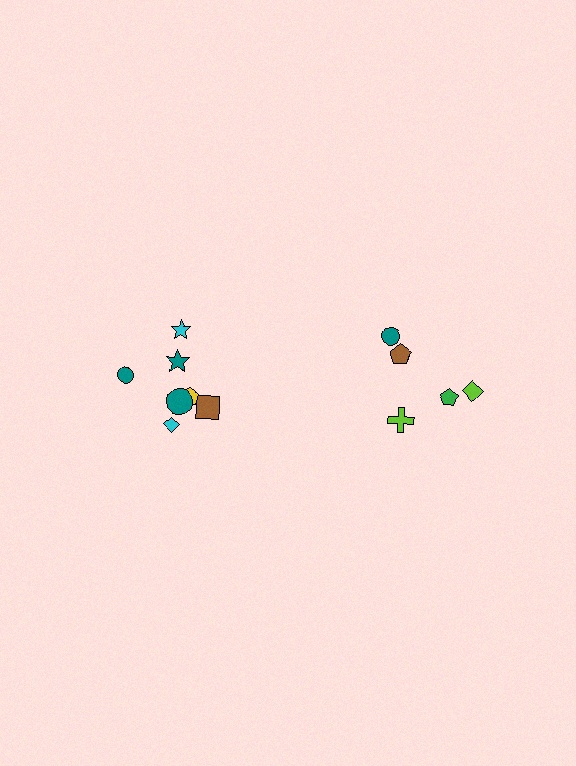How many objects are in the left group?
There are 7 objects.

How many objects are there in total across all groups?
There are 12 objects.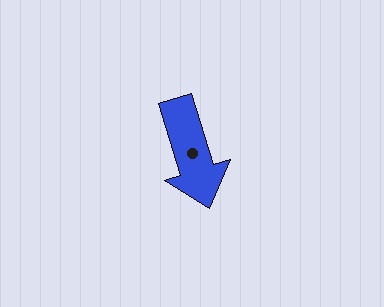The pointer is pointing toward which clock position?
Roughly 5 o'clock.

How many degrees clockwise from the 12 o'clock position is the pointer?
Approximately 163 degrees.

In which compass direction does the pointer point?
South.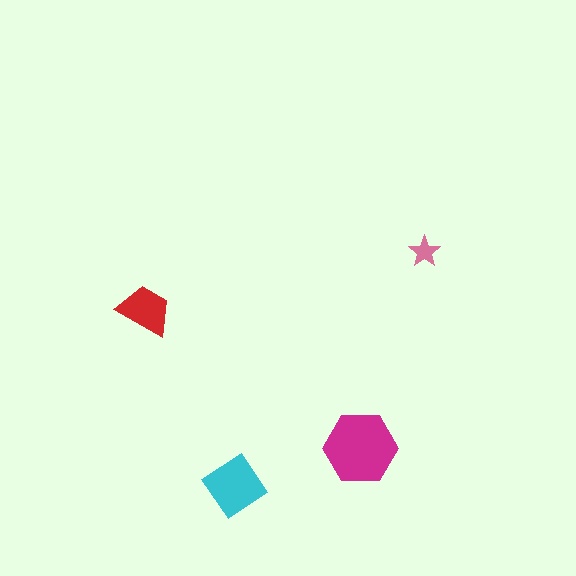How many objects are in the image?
There are 4 objects in the image.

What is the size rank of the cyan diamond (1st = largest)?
2nd.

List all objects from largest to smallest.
The magenta hexagon, the cyan diamond, the red trapezoid, the pink star.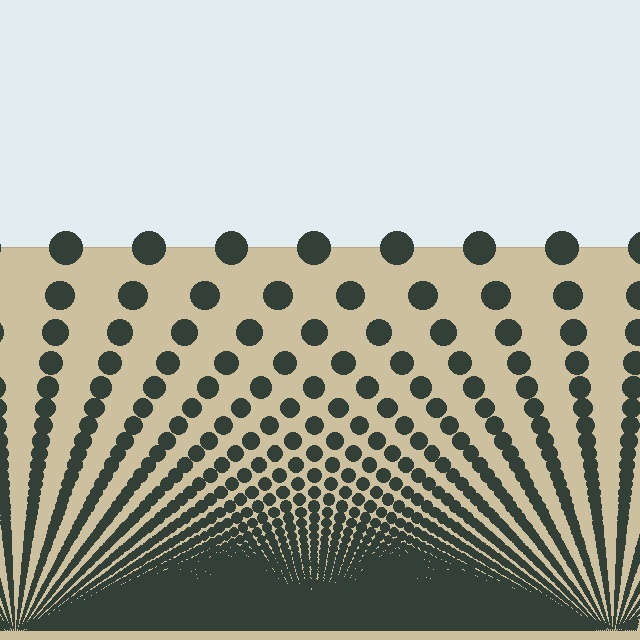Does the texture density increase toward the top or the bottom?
Density increases toward the bottom.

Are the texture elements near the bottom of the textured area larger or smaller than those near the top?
Smaller. The gradient is inverted — elements near the bottom are smaller and denser.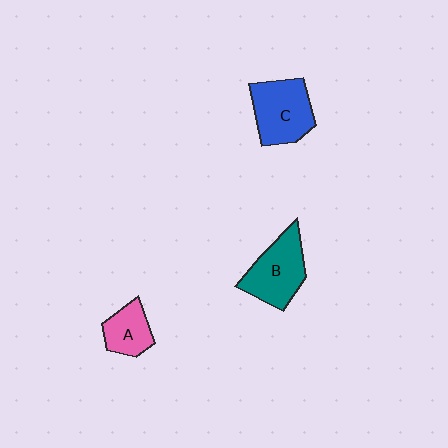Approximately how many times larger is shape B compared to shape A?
Approximately 1.6 times.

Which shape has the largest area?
Shape C (blue).